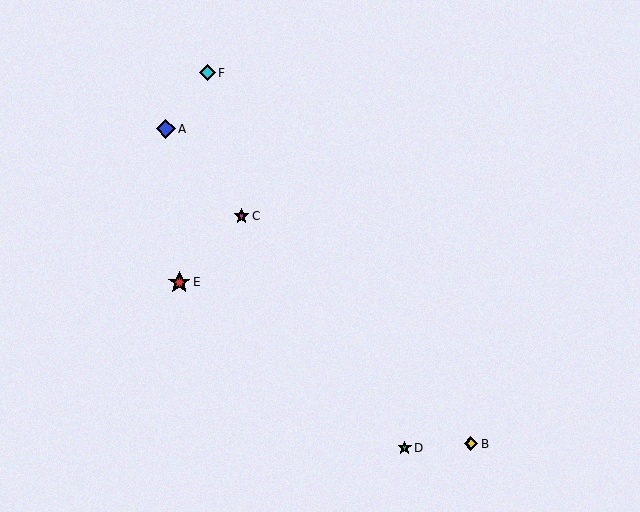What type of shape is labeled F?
Shape F is a cyan diamond.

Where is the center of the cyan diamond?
The center of the cyan diamond is at (208, 73).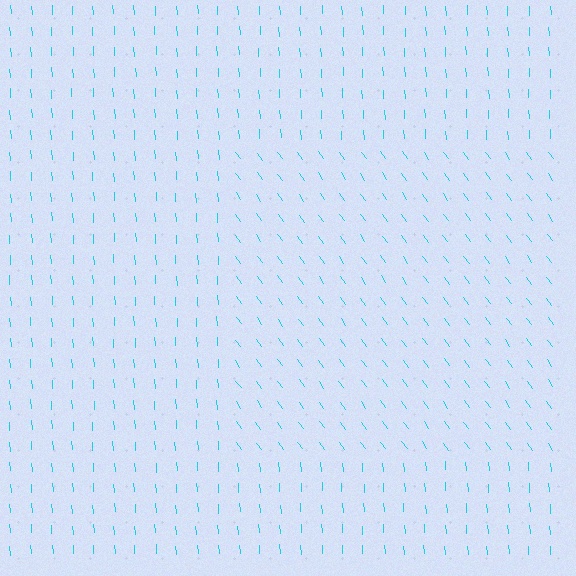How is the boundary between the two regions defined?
The boundary is defined purely by a change in line orientation (approximately 31 degrees difference). All lines are the same color and thickness.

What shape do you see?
I see a rectangle.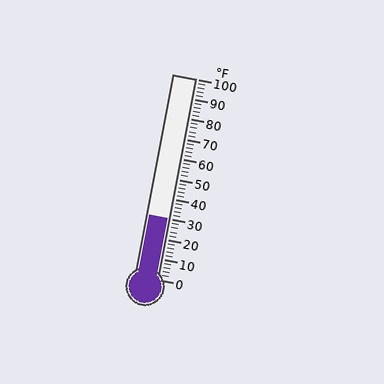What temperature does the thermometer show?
The thermometer shows approximately 30°F.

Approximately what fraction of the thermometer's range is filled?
The thermometer is filled to approximately 30% of its range.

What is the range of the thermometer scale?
The thermometer scale ranges from 0°F to 100°F.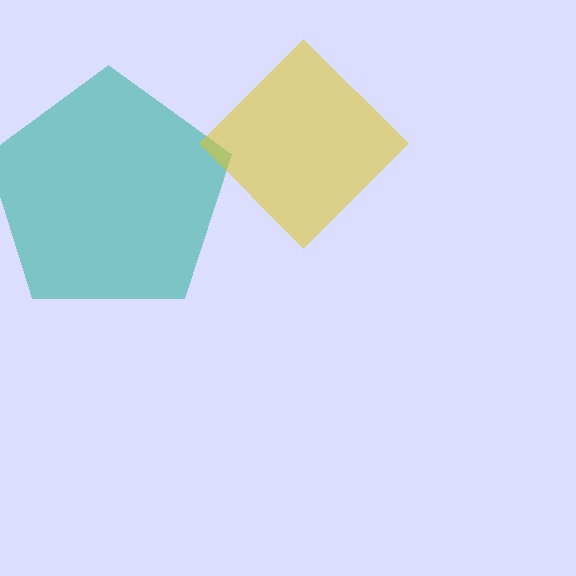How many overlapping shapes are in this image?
There are 2 overlapping shapes in the image.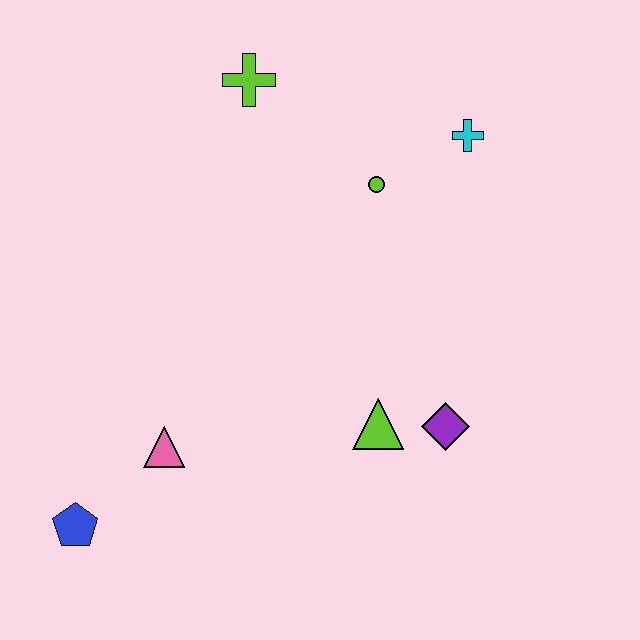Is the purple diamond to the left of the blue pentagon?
No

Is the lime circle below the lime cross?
Yes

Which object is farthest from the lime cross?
The blue pentagon is farthest from the lime cross.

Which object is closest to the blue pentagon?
The pink triangle is closest to the blue pentagon.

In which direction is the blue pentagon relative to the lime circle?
The blue pentagon is below the lime circle.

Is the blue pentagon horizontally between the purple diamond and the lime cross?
No